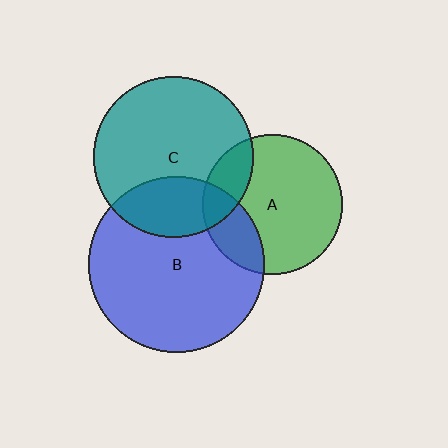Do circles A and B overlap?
Yes.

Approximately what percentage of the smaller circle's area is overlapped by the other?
Approximately 20%.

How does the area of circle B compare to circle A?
Approximately 1.6 times.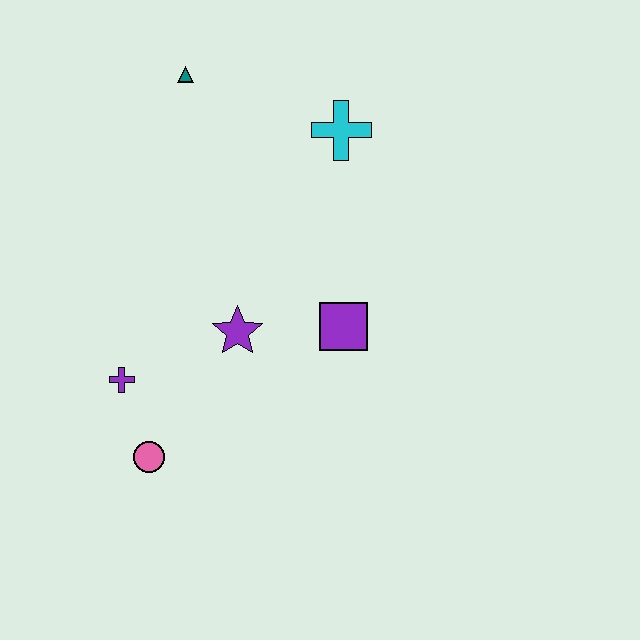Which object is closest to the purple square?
The purple star is closest to the purple square.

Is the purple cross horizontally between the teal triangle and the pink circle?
No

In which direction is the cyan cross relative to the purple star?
The cyan cross is above the purple star.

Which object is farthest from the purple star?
The teal triangle is farthest from the purple star.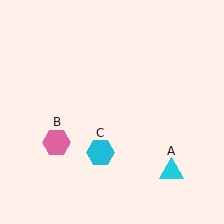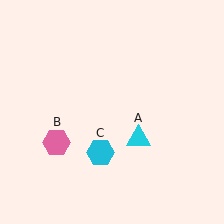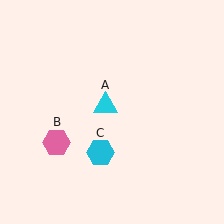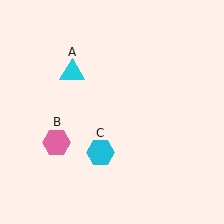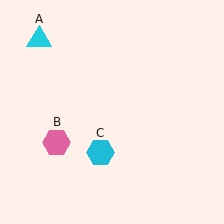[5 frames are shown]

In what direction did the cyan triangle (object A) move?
The cyan triangle (object A) moved up and to the left.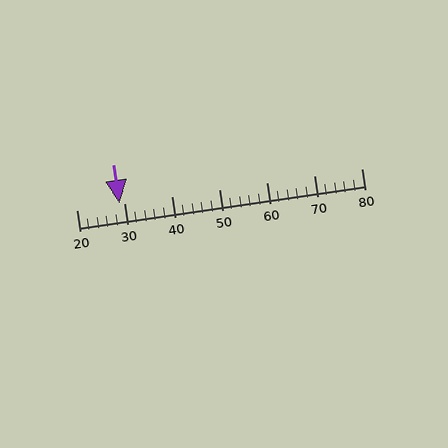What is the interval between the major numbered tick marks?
The major tick marks are spaced 10 units apart.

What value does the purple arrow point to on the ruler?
The purple arrow points to approximately 29.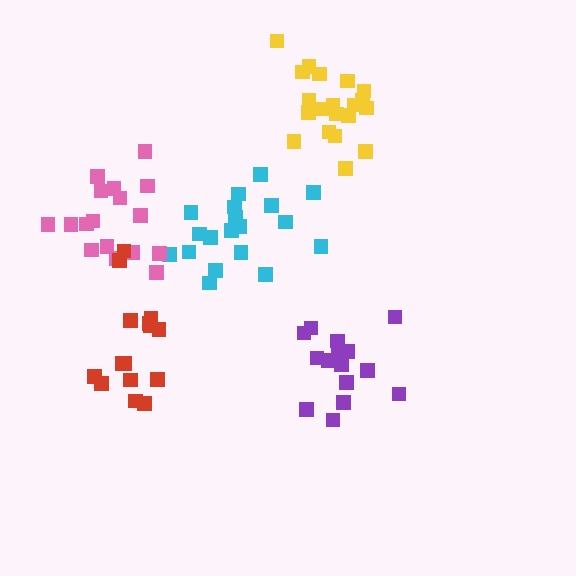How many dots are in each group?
Group 1: 16 dots, Group 2: 19 dots, Group 3: 17 dots, Group 4: 20 dots, Group 5: 15 dots (87 total).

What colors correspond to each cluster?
The clusters are colored: purple, cyan, pink, yellow, red.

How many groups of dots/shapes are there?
There are 5 groups.